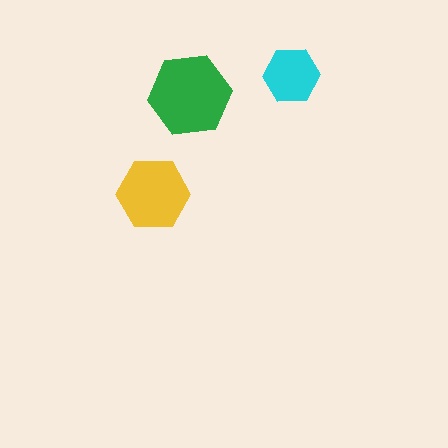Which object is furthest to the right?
The cyan hexagon is rightmost.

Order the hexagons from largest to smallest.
the green one, the yellow one, the cyan one.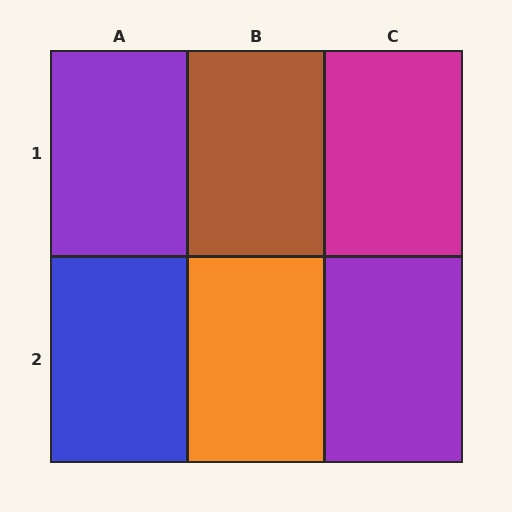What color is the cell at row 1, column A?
Purple.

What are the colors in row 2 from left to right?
Blue, orange, purple.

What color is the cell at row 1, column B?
Brown.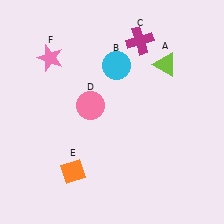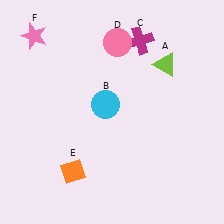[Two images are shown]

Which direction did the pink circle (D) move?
The pink circle (D) moved up.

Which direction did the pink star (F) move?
The pink star (F) moved up.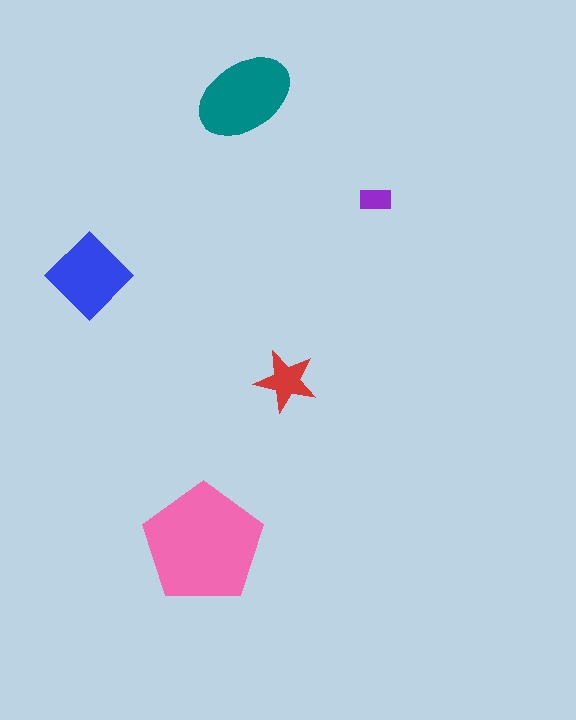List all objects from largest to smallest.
The pink pentagon, the teal ellipse, the blue diamond, the red star, the purple rectangle.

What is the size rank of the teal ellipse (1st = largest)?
2nd.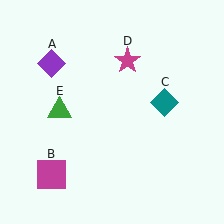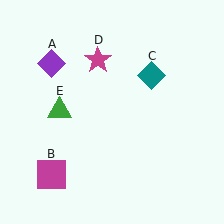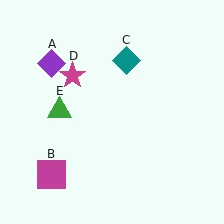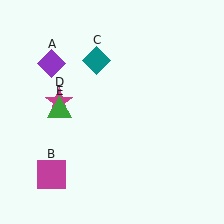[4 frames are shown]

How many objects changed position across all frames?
2 objects changed position: teal diamond (object C), magenta star (object D).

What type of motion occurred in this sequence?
The teal diamond (object C), magenta star (object D) rotated counterclockwise around the center of the scene.